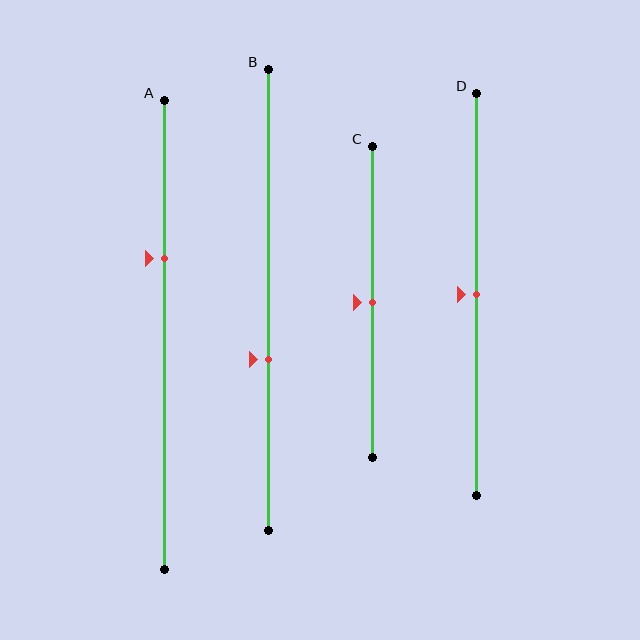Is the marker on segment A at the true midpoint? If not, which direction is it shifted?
No, the marker on segment A is shifted upward by about 16% of the segment length.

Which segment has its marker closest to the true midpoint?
Segment C has its marker closest to the true midpoint.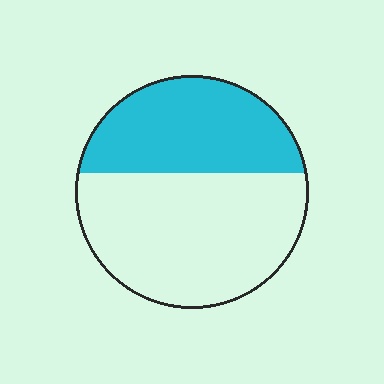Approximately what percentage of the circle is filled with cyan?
Approximately 40%.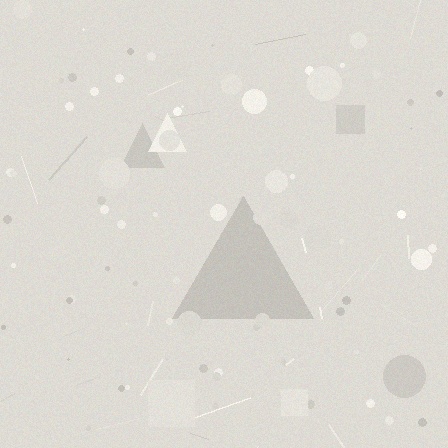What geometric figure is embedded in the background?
A triangle is embedded in the background.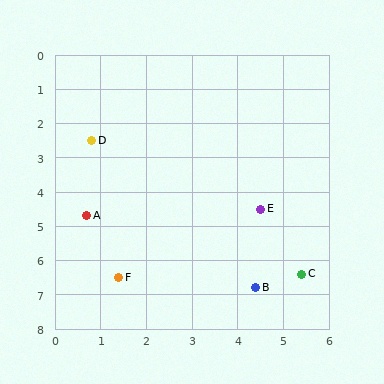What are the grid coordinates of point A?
Point A is at approximately (0.7, 4.7).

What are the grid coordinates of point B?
Point B is at approximately (4.4, 6.8).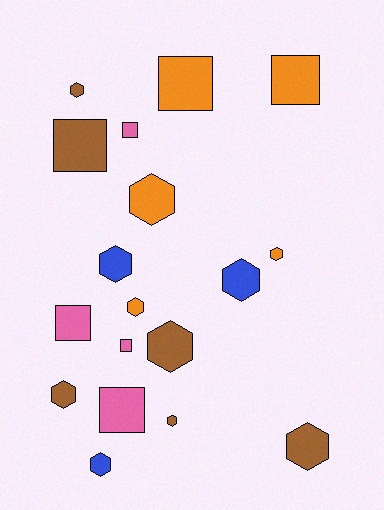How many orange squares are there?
There are 2 orange squares.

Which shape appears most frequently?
Hexagon, with 11 objects.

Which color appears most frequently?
Brown, with 6 objects.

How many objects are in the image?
There are 18 objects.